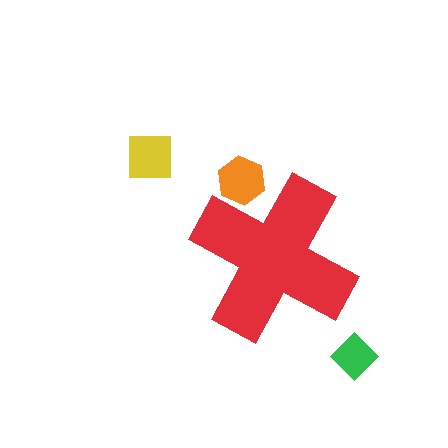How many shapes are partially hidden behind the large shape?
1 shape is partially hidden.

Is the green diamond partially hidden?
No, the green diamond is fully visible.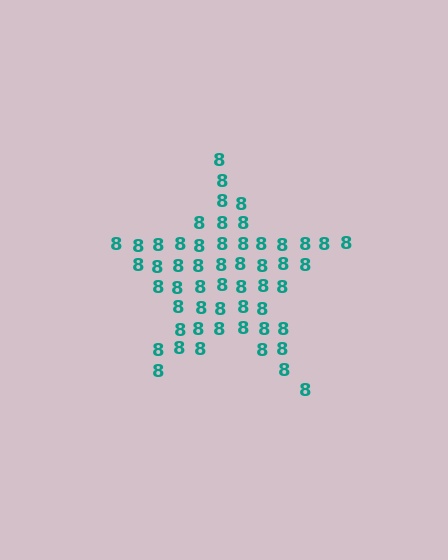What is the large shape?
The large shape is a star.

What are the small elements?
The small elements are digit 8's.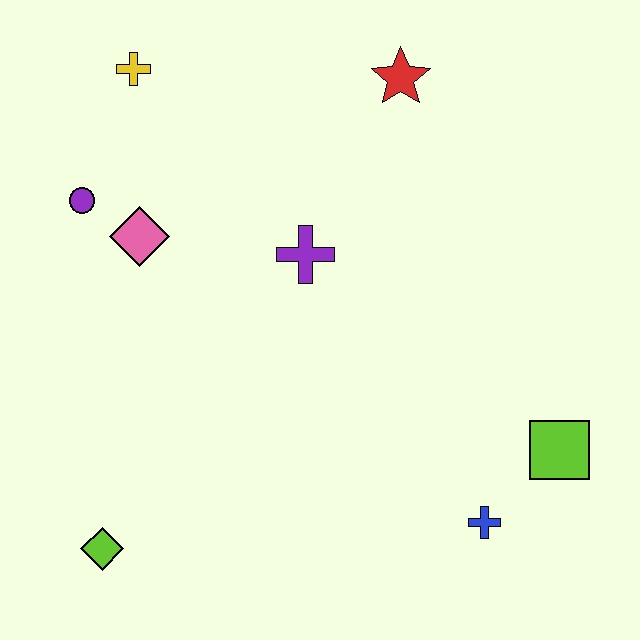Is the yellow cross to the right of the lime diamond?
Yes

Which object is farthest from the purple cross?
The lime diamond is farthest from the purple cross.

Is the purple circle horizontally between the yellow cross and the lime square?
No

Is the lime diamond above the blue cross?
No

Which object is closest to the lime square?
The blue cross is closest to the lime square.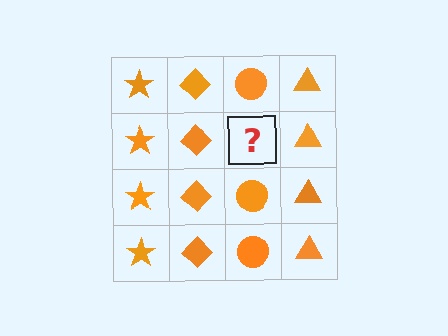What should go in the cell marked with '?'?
The missing cell should contain an orange circle.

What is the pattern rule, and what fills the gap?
The rule is that each column has a consistent shape. The gap should be filled with an orange circle.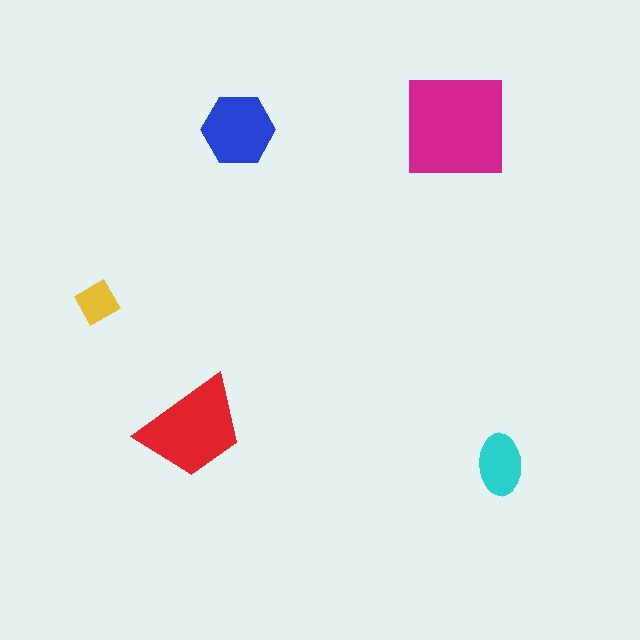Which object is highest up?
The magenta square is topmost.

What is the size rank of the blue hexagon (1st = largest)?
3rd.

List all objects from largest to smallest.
The magenta square, the red trapezoid, the blue hexagon, the cyan ellipse, the yellow diamond.